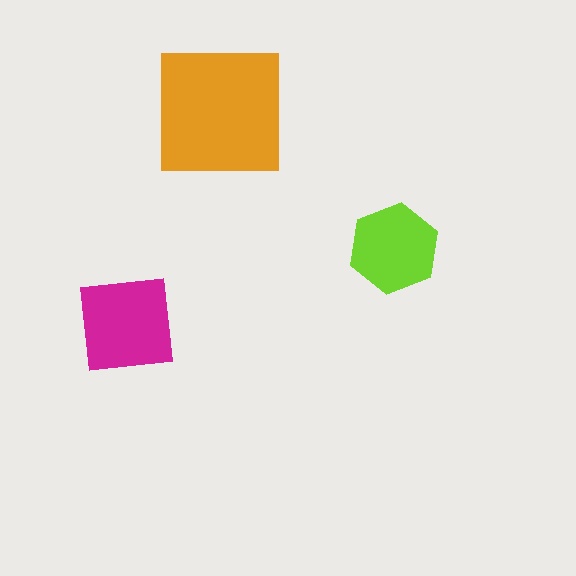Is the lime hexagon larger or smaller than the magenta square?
Smaller.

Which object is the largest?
The orange square.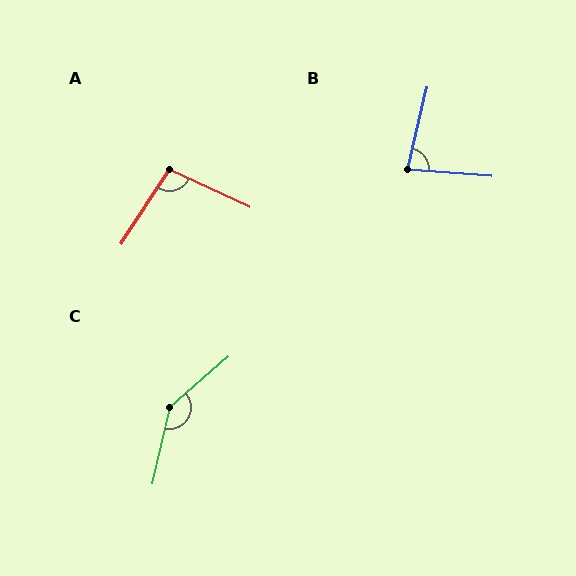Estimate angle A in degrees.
Approximately 98 degrees.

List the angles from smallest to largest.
B (81°), A (98°), C (144°).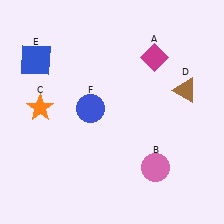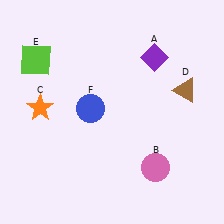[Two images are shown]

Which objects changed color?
A changed from magenta to purple. E changed from blue to lime.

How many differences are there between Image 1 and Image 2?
There are 2 differences between the two images.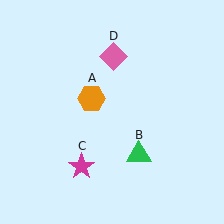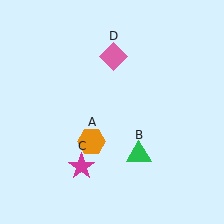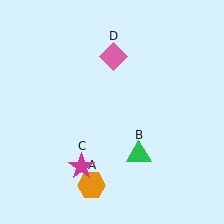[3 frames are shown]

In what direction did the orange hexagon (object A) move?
The orange hexagon (object A) moved down.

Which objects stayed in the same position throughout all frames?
Green triangle (object B) and magenta star (object C) and pink diamond (object D) remained stationary.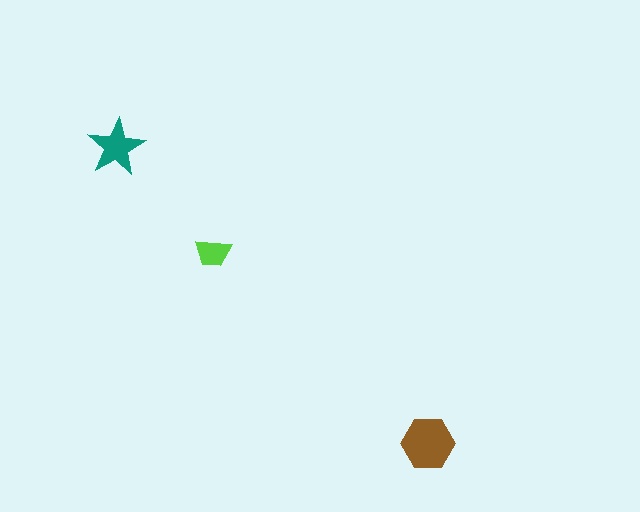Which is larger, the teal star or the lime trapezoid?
The teal star.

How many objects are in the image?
There are 3 objects in the image.